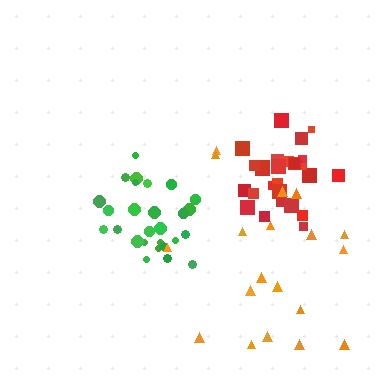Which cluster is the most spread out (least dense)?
Orange.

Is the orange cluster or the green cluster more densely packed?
Green.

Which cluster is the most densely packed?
Green.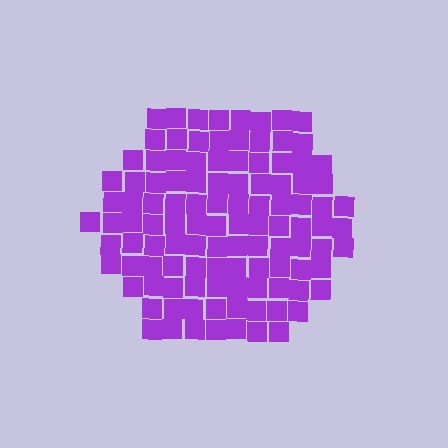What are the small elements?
The small elements are squares.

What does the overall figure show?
The overall figure shows a hexagon.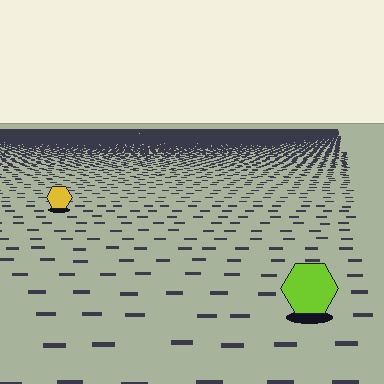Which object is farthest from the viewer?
The yellow hexagon is farthest from the viewer. It appears smaller and the ground texture around it is denser.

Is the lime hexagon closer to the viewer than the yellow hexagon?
Yes. The lime hexagon is closer — you can tell from the texture gradient: the ground texture is coarser near it.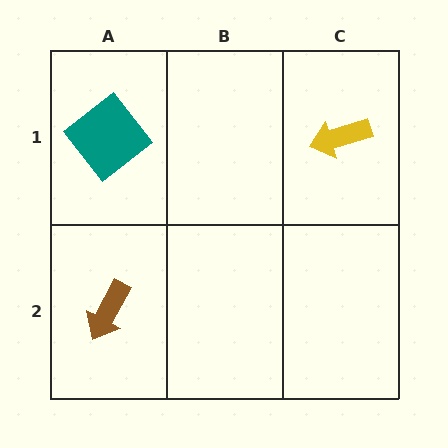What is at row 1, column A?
A teal diamond.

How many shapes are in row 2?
1 shape.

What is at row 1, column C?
A yellow arrow.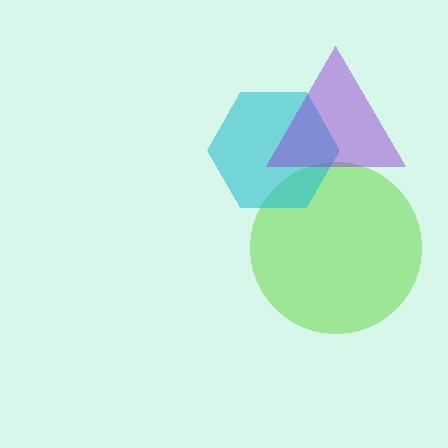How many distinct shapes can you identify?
There are 3 distinct shapes: a lime circle, a cyan hexagon, a purple triangle.